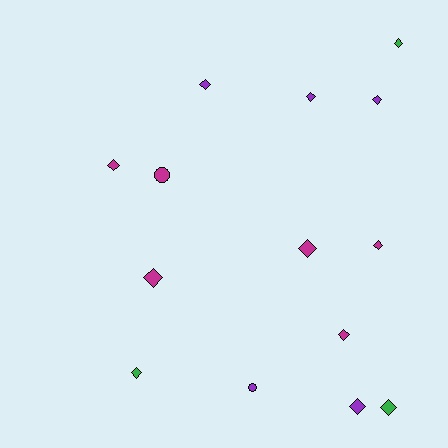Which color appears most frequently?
Magenta, with 6 objects.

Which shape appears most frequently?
Diamond, with 12 objects.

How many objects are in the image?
There are 14 objects.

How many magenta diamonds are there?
There are 5 magenta diamonds.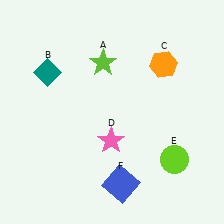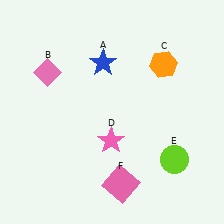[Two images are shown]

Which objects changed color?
A changed from lime to blue. B changed from teal to pink. F changed from blue to pink.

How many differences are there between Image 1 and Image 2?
There are 3 differences between the two images.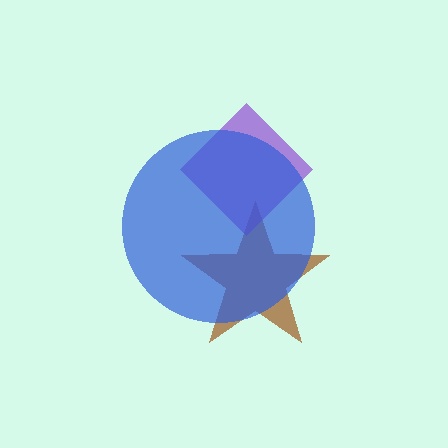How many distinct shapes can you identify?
There are 3 distinct shapes: a brown star, a purple diamond, a blue circle.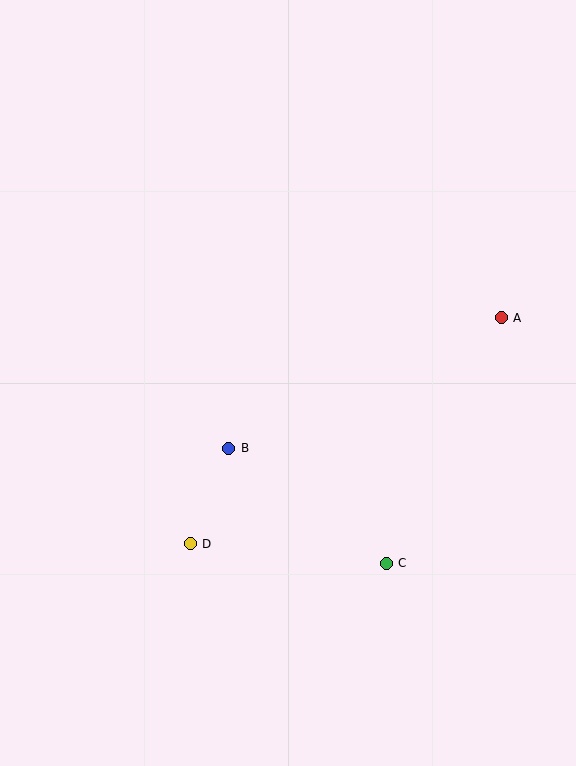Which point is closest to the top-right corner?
Point A is closest to the top-right corner.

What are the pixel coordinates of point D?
Point D is at (190, 544).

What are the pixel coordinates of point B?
Point B is at (229, 448).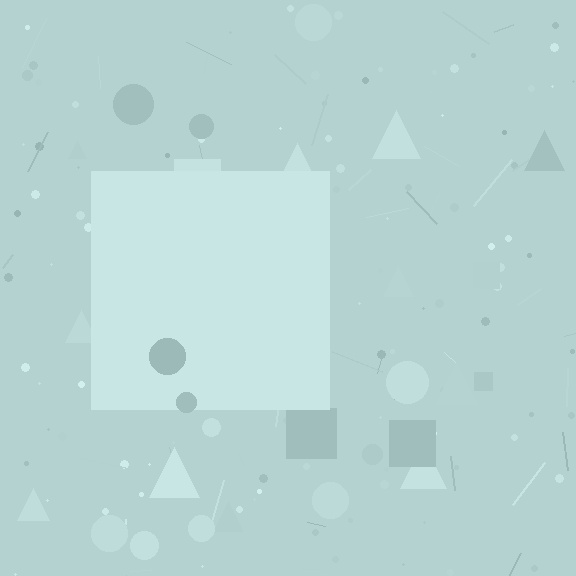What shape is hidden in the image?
A square is hidden in the image.